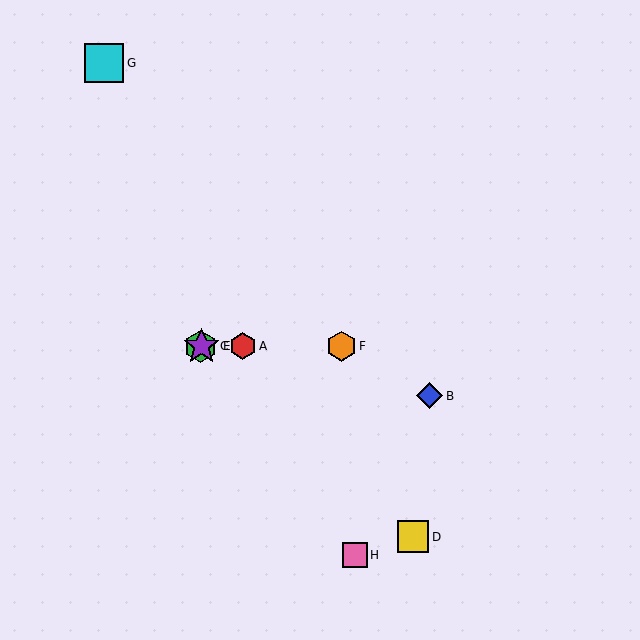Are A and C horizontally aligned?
Yes, both are at y≈346.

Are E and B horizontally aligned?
No, E is at y≈346 and B is at y≈396.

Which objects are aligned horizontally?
Objects A, C, E, F are aligned horizontally.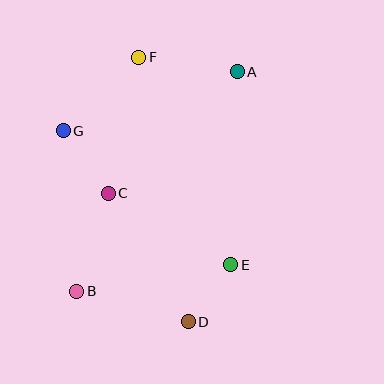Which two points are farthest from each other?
Points A and B are farthest from each other.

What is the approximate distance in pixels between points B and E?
The distance between B and E is approximately 156 pixels.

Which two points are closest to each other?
Points D and E are closest to each other.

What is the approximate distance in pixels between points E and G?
The distance between E and G is approximately 214 pixels.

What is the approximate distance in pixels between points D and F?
The distance between D and F is approximately 269 pixels.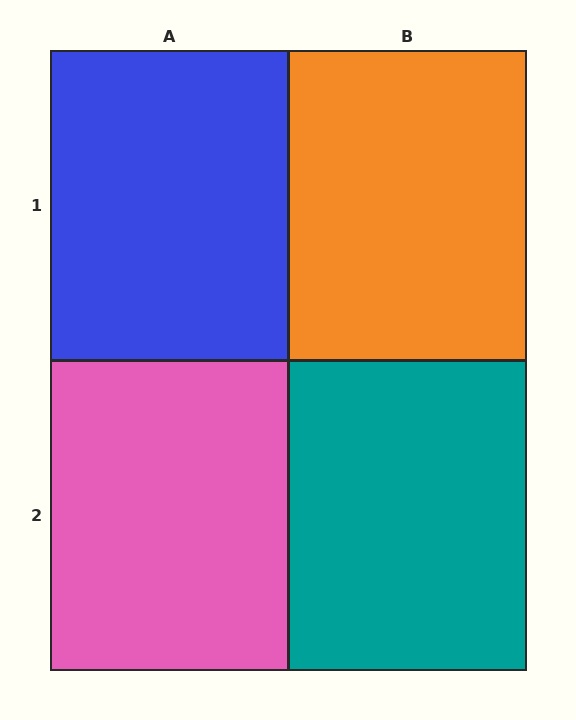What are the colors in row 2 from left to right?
Pink, teal.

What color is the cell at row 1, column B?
Orange.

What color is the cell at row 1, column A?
Blue.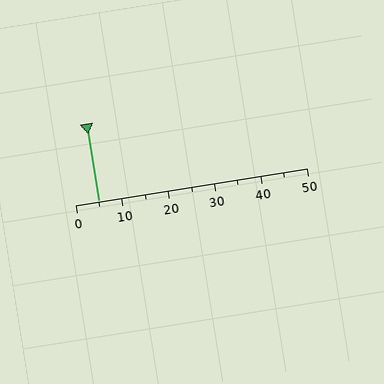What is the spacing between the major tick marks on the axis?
The major ticks are spaced 10 apart.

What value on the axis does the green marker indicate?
The marker indicates approximately 5.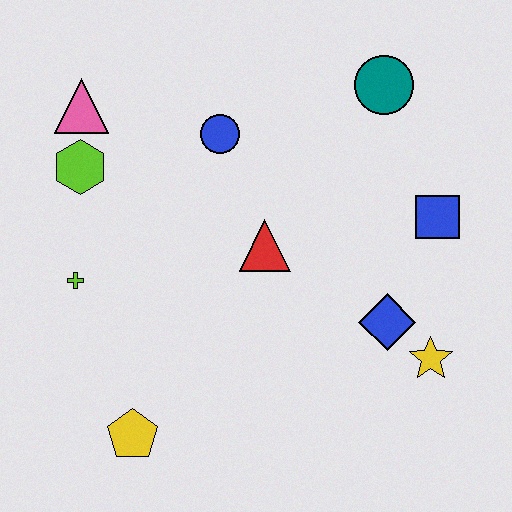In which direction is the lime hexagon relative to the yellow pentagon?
The lime hexagon is above the yellow pentagon.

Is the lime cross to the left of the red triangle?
Yes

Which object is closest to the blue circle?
The red triangle is closest to the blue circle.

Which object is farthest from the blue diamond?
The pink triangle is farthest from the blue diamond.